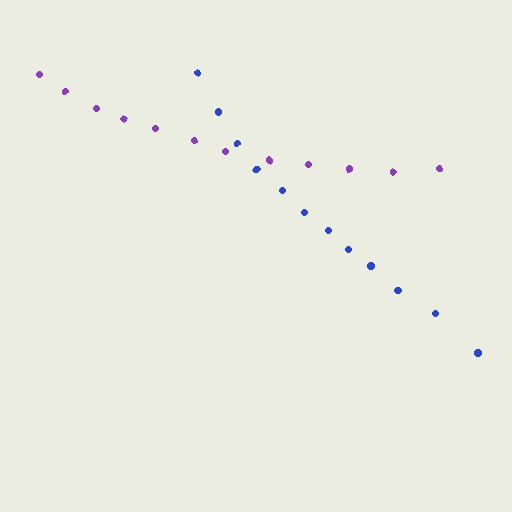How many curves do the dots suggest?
There are 2 distinct paths.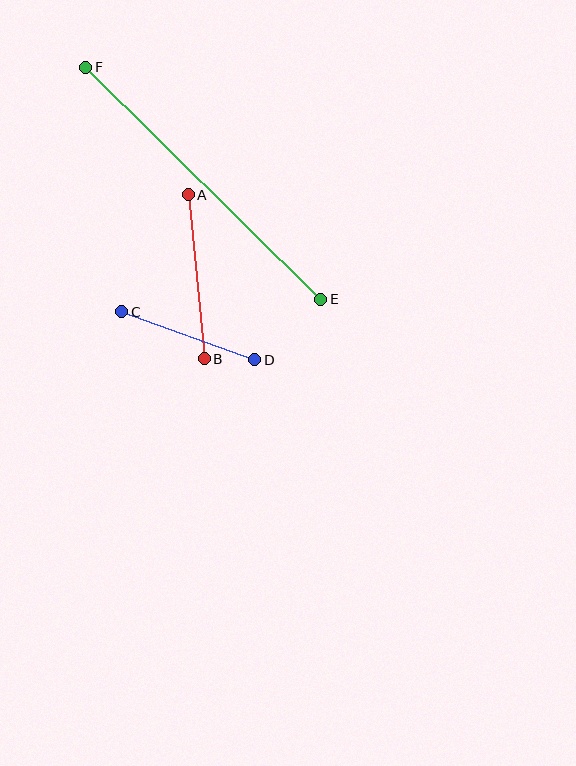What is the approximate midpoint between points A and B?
The midpoint is at approximately (196, 277) pixels.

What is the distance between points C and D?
The distance is approximately 141 pixels.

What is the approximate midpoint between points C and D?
The midpoint is at approximately (188, 336) pixels.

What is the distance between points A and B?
The distance is approximately 164 pixels.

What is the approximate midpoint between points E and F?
The midpoint is at approximately (203, 183) pixels.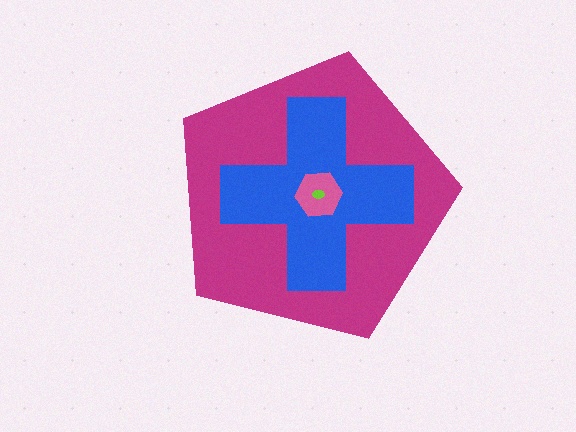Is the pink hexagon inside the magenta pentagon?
Yes.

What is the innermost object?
The lime ellipse.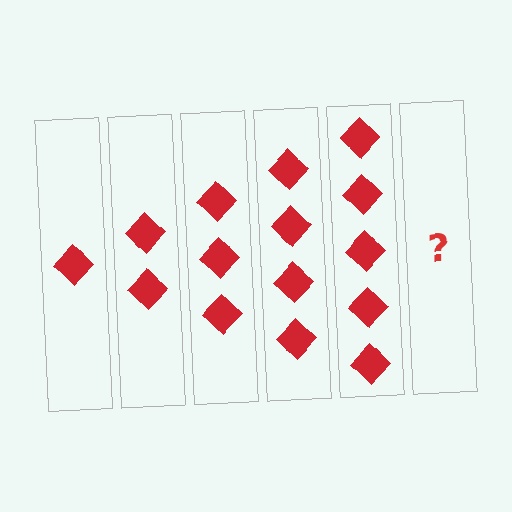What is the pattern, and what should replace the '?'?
The pattern is that each step adds one more diamond. The '?' should be 6 diamonds.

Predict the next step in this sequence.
The next step is 6 diamonds.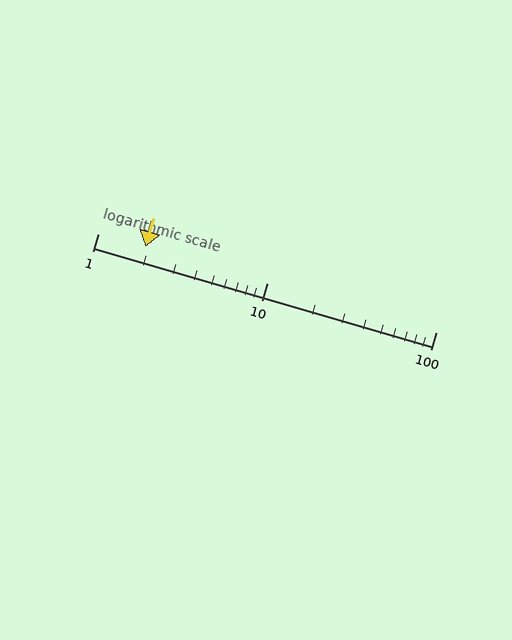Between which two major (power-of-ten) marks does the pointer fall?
The pointer is between 1 and 10.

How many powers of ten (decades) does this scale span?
The scale spans 2 decades, from 1 to 100.